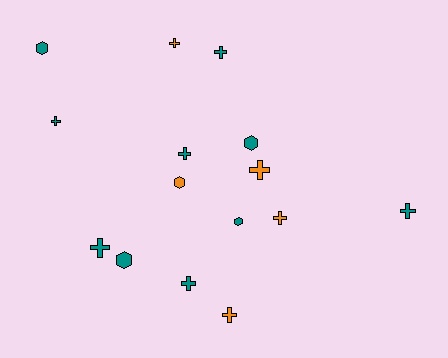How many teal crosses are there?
There are 6 teal crosses.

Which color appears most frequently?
Teal, with 10 objects.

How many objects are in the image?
There are 15 objects.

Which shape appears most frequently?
Cross, with 10 objects.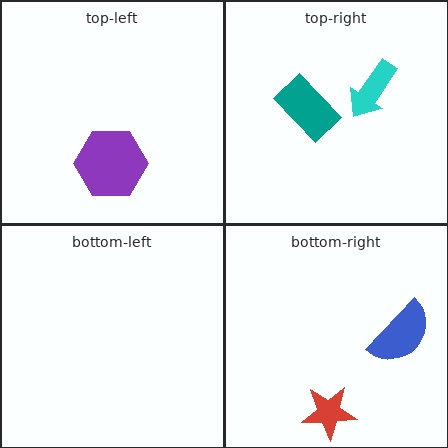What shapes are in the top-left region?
The purple hexagon.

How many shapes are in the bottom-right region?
2.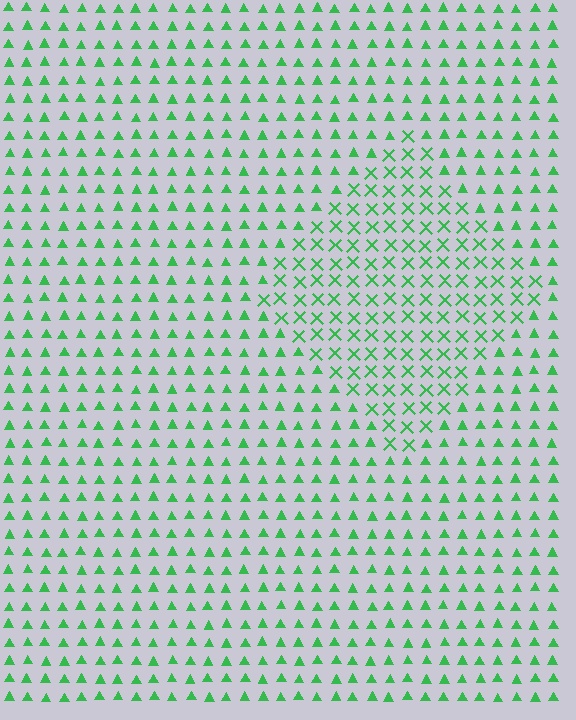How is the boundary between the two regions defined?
The boundary is defined by a change in element shape: X marks inside vs. triangles outside. All elements share the same color and spacing.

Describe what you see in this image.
The image is filled with small green elements arranged in a uniform grid. A diamond-shaped region contains X marks, while the surrounding area contains triangles. The boundary is defined purely by the change in element shape.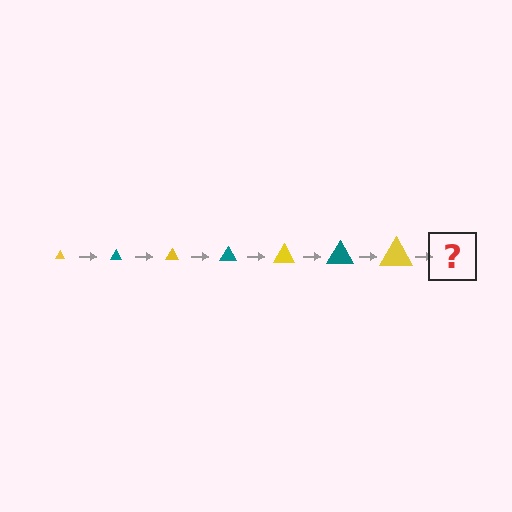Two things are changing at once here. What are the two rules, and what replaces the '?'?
The two rules are that the triangle grows larger each step and the color cycles through yellow and teal. The '?' should be a teal triangle, larger than the previous one.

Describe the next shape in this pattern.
It should be a teal triangle, larger than the previous one.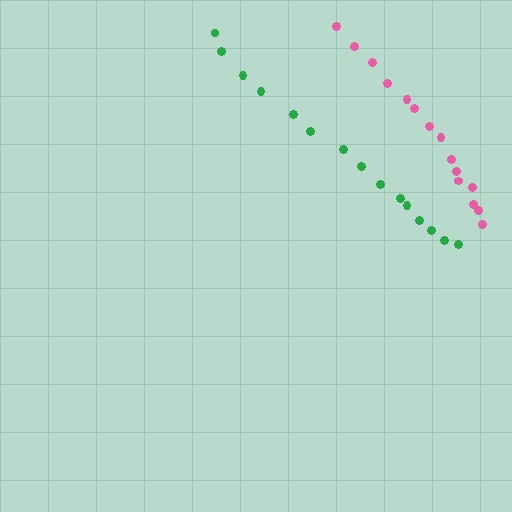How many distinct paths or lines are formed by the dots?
There are 2 distinct paths.